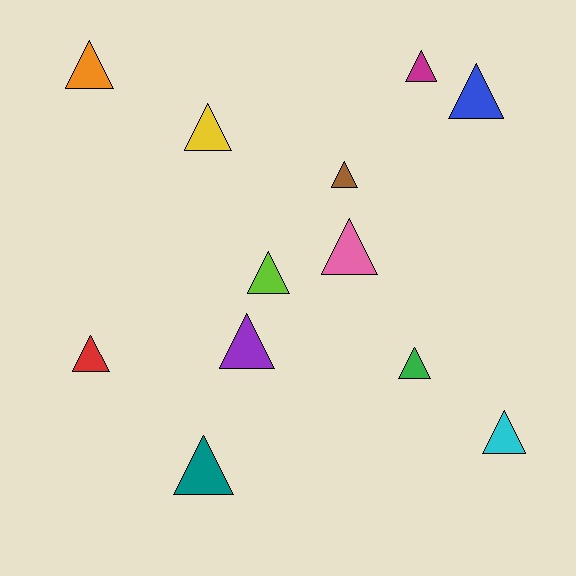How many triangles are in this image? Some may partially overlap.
There are 12 triangles.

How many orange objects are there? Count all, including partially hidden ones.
There is 1 orange object.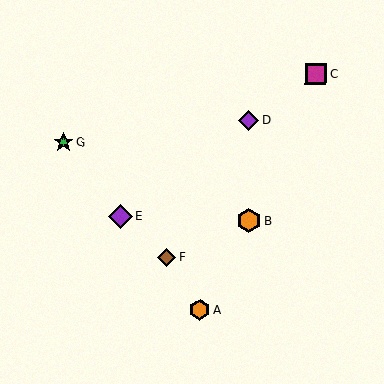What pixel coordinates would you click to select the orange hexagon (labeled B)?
Click at (249, 221) to select the orange hexagon B.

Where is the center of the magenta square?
The center of the magenta square is at (316, 73).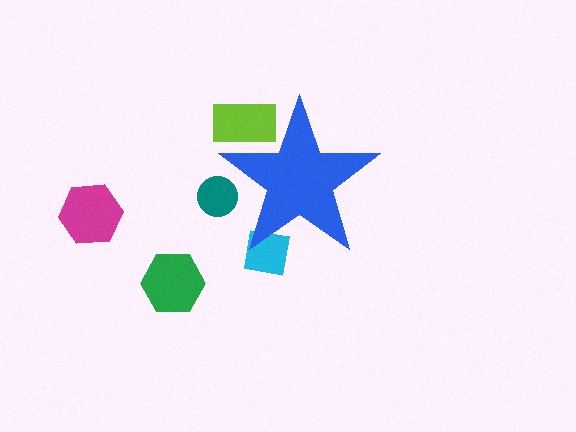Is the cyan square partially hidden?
Yes, the cyan square is partially hidden behind the blue star.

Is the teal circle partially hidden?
Yes, the teal circle is partially hidden behind the blue star.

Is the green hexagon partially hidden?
No, the green hexagon is fully visible.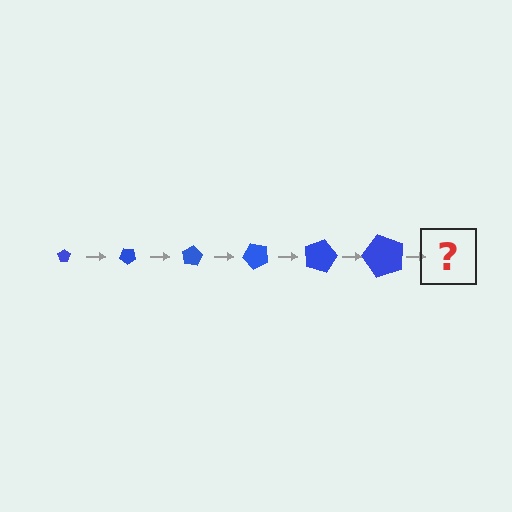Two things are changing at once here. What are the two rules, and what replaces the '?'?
The two rules are that the pentagon grows larger each step and it rotates 40 degrees each step. The '?' should be a pentagon, larger than the previous one and rotated 240 degrees from the start.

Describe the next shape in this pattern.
It should be a pentagon, larger than the previous one and rotated 240 degrees from the start.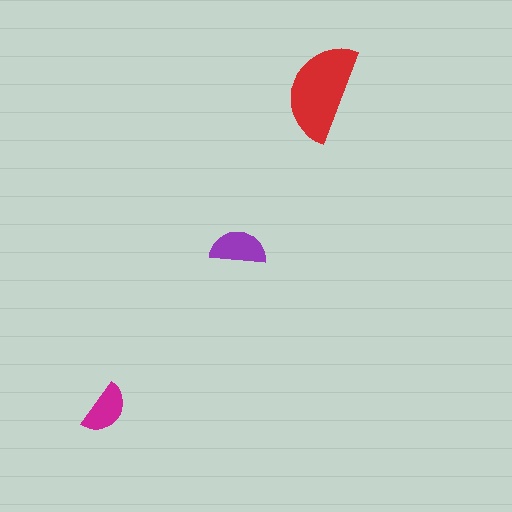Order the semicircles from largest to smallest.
the red one, the purple one, the magenta one.